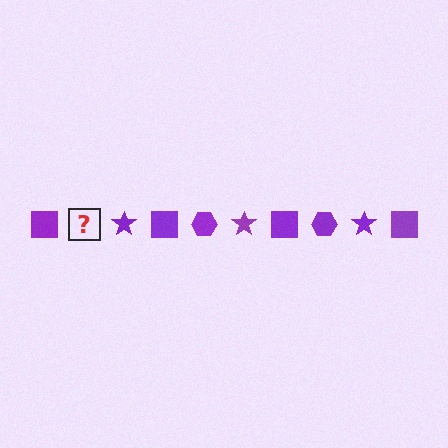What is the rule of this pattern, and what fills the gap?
The rule is that the pattern cycles through square, hexagon, star shapes in purple. The gap should be filled with a purple hexagon.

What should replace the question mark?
The question mark should be replaced with a purple hexagon.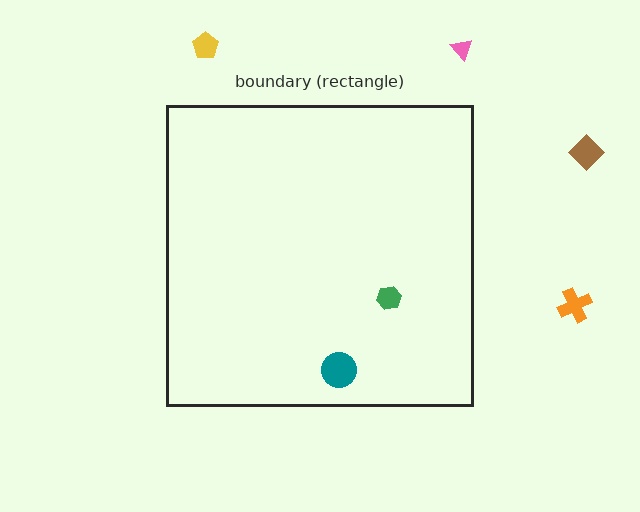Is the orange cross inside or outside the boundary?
Outside.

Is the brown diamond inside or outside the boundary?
Outside.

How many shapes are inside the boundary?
2 inside, 4 outside.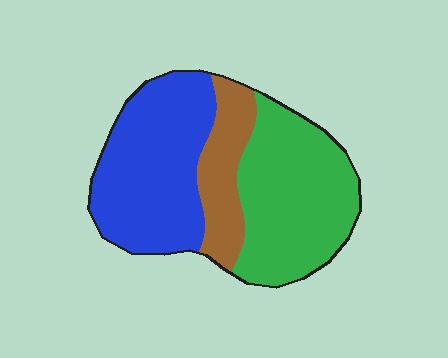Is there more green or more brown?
Green.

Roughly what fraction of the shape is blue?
Blue covers 41% of the shape.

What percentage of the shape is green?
Green takes up about two fifths (2/5) of the shape.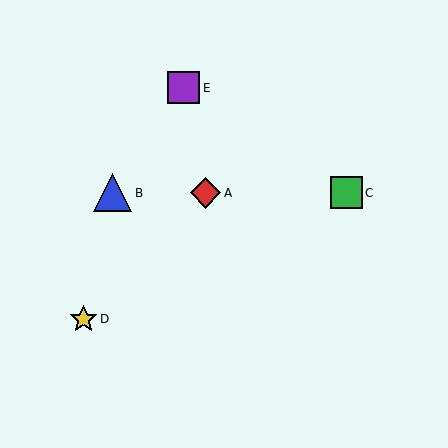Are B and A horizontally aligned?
Yes, both are at y≈193.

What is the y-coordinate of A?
Object A is at y≈193.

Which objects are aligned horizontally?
Objects A, B, C are aligned horizontally.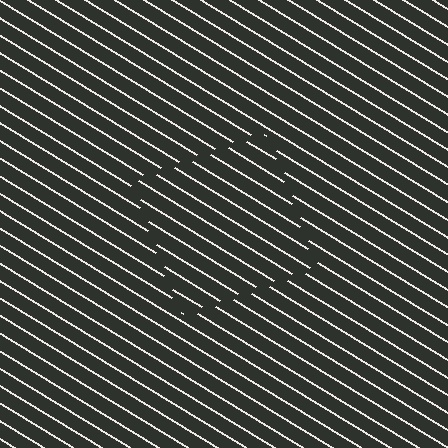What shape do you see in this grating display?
An illusory square. The interior of the shape contains the same grating, shifted by half a period — the contour is defined by the phase discontinuity where line-ends from the inner and outer gratings abut.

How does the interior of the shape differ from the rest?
The interior of the shape contains the same grating, shifted by half a period — the contour is defined by the phase discontinuity where line-ends from the inner and outer gratings abut.